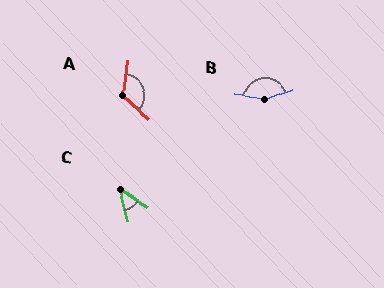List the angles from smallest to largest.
C (44°), A (124°), B (153°).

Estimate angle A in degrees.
Approximately 124 degrees.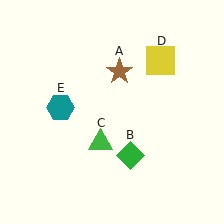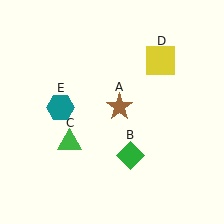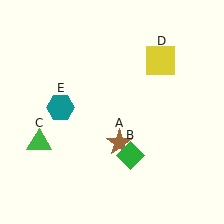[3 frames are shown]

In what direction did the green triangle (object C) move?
The green triangle (object C) moved left.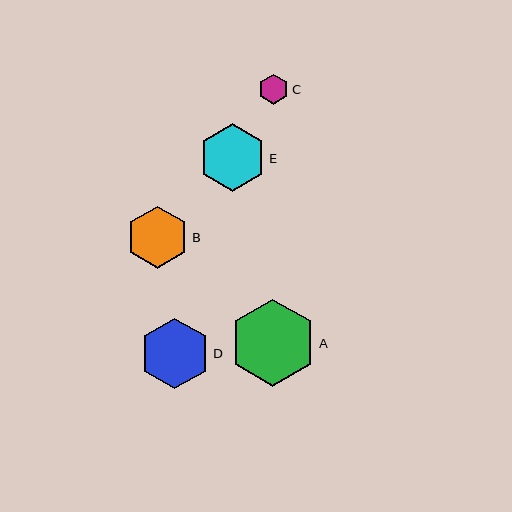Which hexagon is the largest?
Hexagon A is the largest with a size of approximately 87 pixels.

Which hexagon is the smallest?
Hexagon C is the smallest with a size of approximately 30 pixels.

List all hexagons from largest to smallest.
From largest to smallest: A, D, E, B, C.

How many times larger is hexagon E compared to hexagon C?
Hexagon E is approximately 2.3 times the size of hexagon C.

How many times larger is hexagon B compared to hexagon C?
Hexagon B is approximately 2.1 times the size of hexagon C.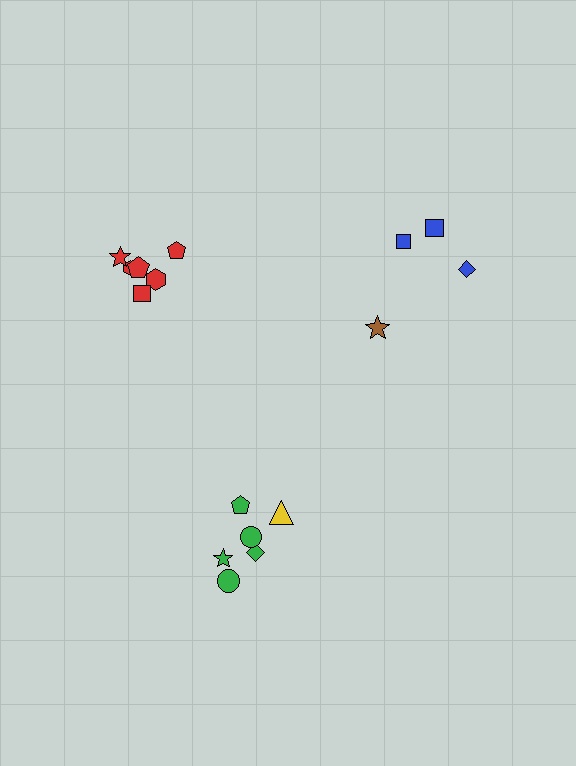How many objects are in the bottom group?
There are 6 objects.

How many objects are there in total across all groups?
There are 16 objects.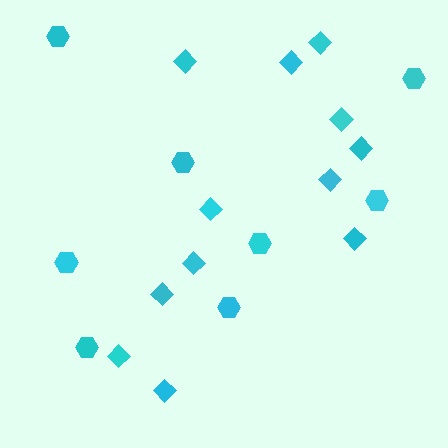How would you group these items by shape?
There are 2 groups: one group of diamonds (12) and one group of hexagons (8).